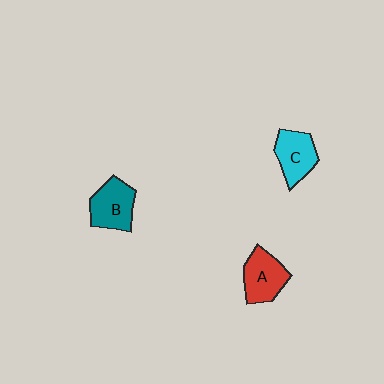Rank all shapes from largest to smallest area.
From largest to smallest: B (teal), A (red), C (cyan).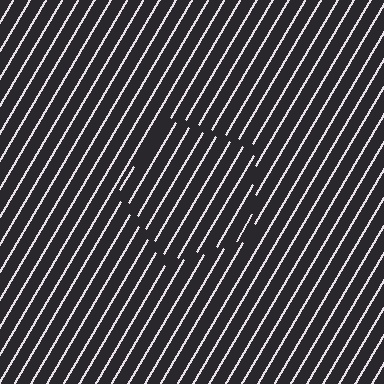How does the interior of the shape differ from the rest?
The interior of the shape contains the same grating, shifted by half a period — the contour is defined by the phase discontinuity where line-ends from the inner and outer gratings abut.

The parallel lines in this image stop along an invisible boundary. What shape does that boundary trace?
An illusory pentagon. The interior of the shape contains the same grating, shifted by half a period — the contour is defined by the phase discontinuity where line-ends from the inner and outer gratings abut.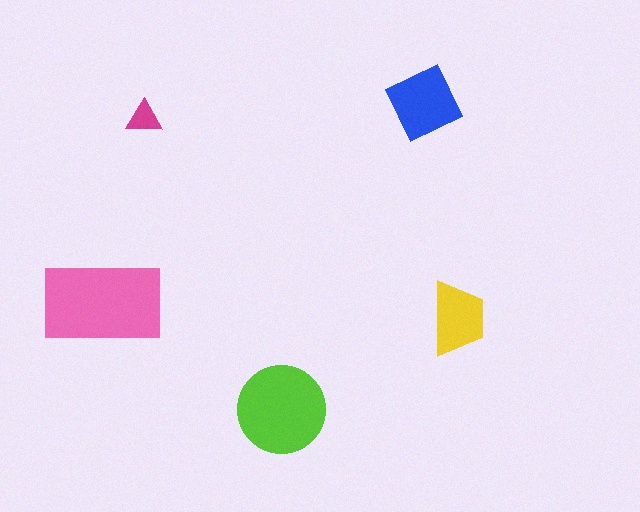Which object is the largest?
The pink rectangle.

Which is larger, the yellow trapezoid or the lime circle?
The lime circle.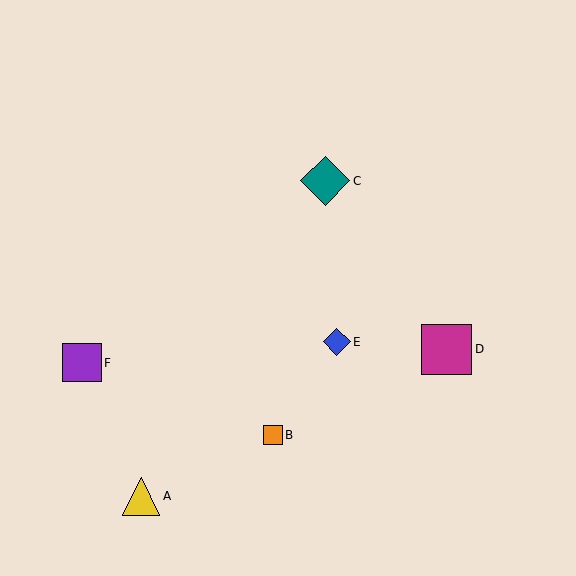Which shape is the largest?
The magenta square (labeled D) is the largest.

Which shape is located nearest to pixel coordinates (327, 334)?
The blue diamond (labeled E) at (337, 342) is nearest to that location.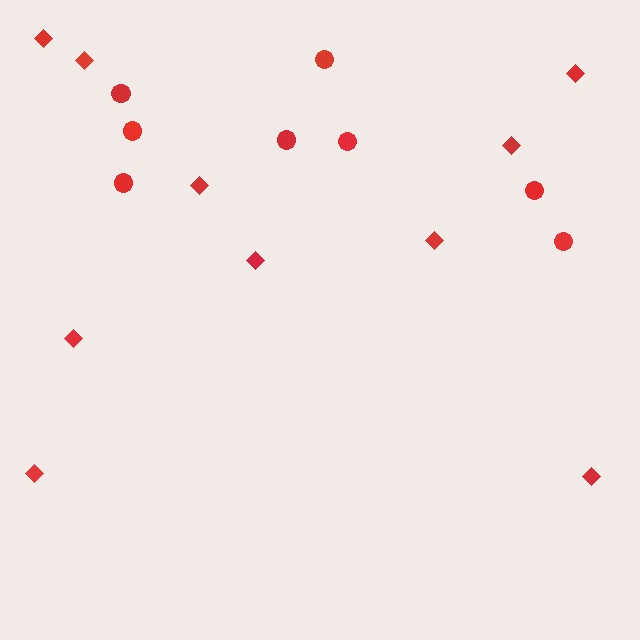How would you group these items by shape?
There are 2 groups: one group of circles (8) and one group of diamonds (10).